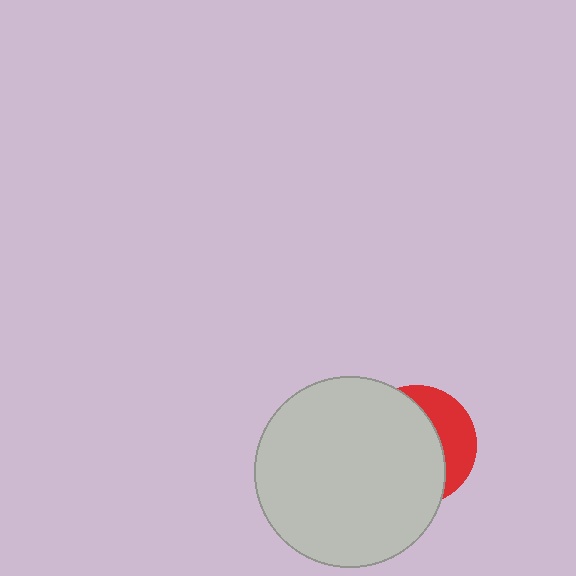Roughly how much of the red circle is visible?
A small part of it is visible (roughly 32%).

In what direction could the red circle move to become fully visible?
The red circle could move right. That would shift it out from behind the light gray circle entirely.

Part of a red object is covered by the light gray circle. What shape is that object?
It is a circle.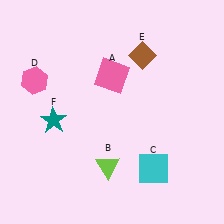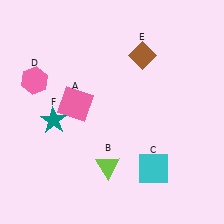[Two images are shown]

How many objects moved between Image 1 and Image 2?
1 object moved between the two images.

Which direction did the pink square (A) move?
The pink square (A) moved left.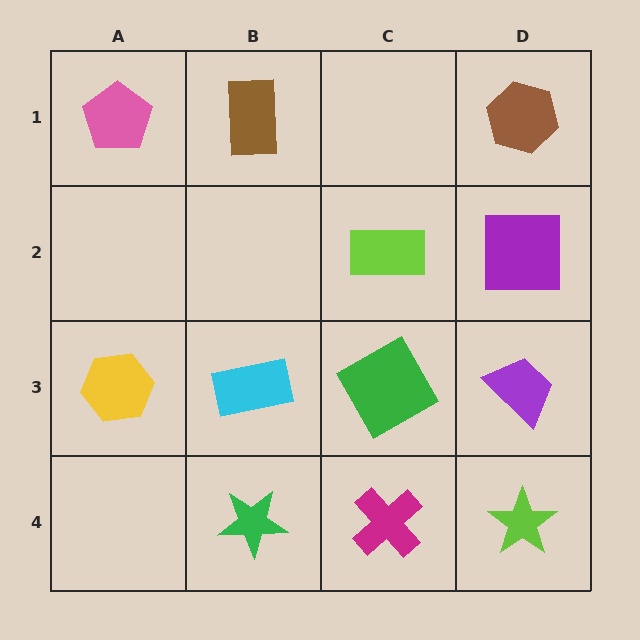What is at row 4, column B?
A green star.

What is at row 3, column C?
A green square.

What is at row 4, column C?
A magenta cross.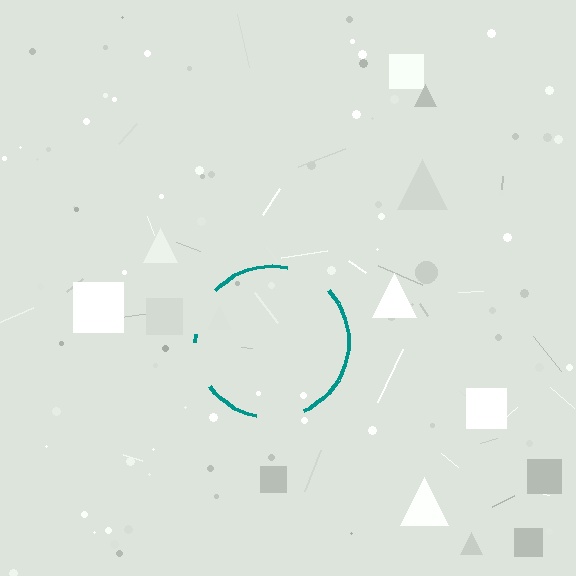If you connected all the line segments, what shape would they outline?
They would outline a circle.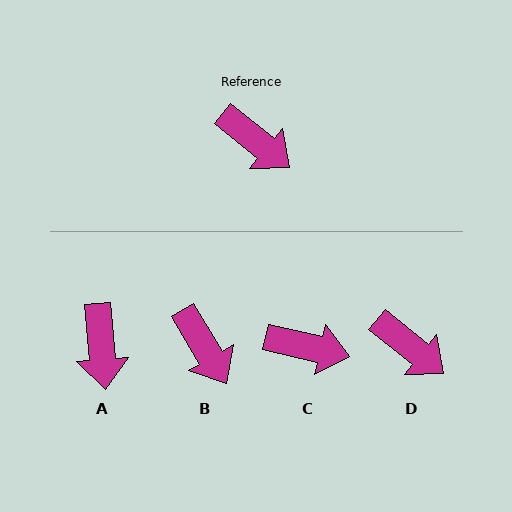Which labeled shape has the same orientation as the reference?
D.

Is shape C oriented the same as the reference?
No, it is off by about 26 degrees.